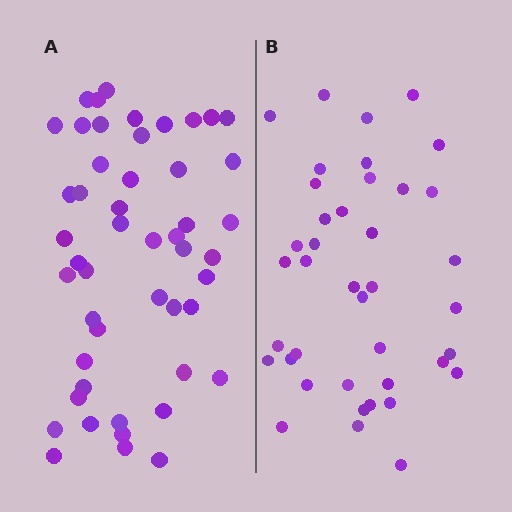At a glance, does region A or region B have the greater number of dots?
Region A (the left region) has more dots.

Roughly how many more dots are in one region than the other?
Region A has roughly 8 or so more dots than region B.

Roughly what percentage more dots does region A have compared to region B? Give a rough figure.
About 20% more.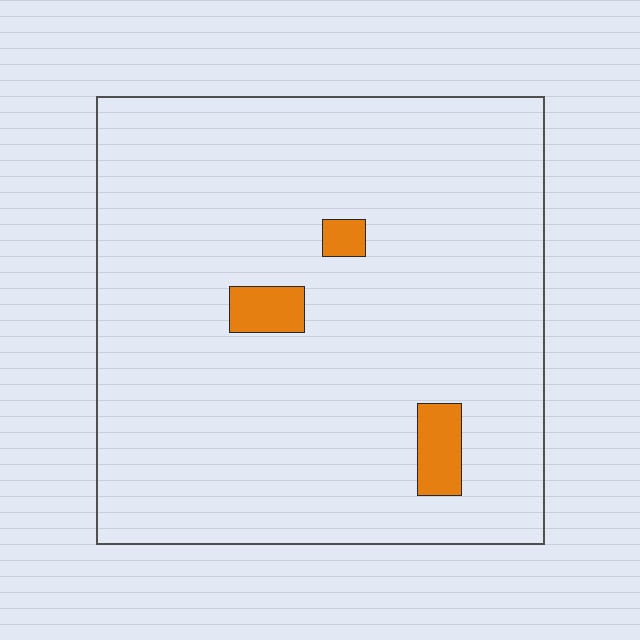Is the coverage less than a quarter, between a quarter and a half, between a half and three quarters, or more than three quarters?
Less than a quarter.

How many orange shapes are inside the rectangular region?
3.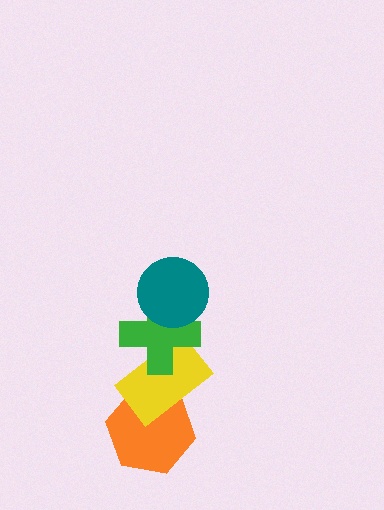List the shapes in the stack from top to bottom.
From top to bottom: the teal circle, the green cross, the yellow rectangle, the orange hexagon.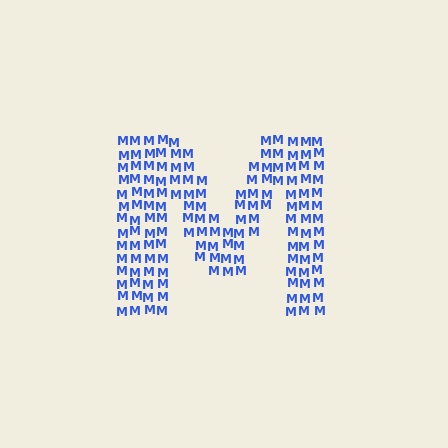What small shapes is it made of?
It is made of small letter M's.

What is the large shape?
The large shape is the letter M.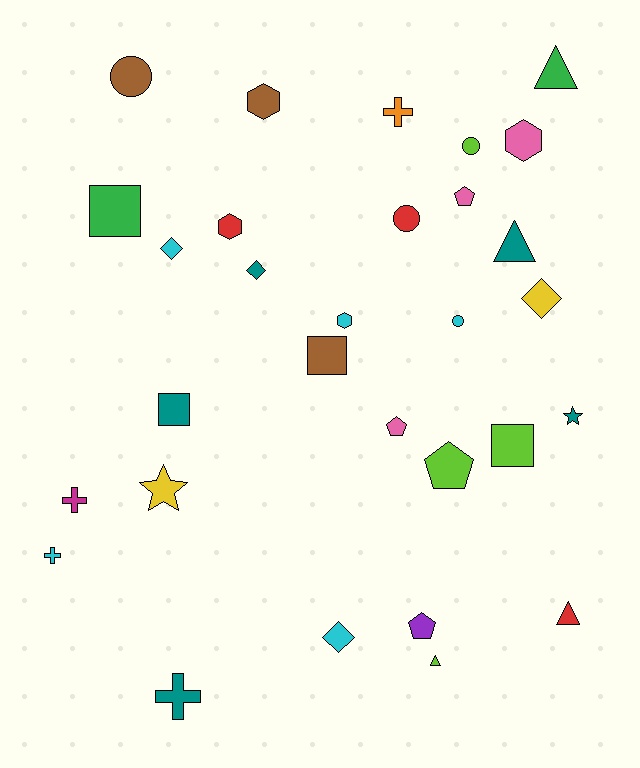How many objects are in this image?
There are 30 objects.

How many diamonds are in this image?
There are 4 diamonds.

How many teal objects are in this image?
There are 5 teal objects.